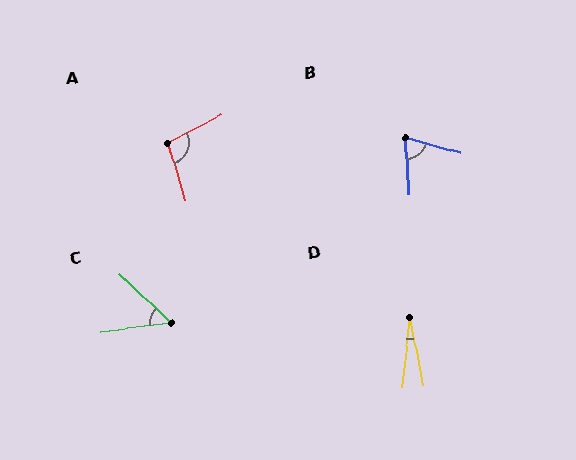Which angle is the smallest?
D, at approximately 18 degrees.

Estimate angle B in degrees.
Approximately 71 degrees.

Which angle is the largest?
A, at approximately 101 degrees.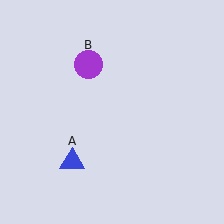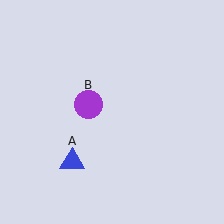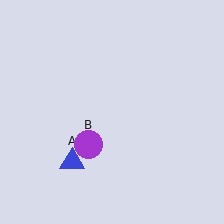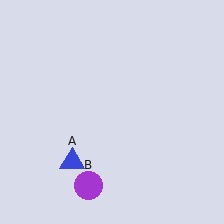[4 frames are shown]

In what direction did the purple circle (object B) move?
The purple circle (object B) moved down.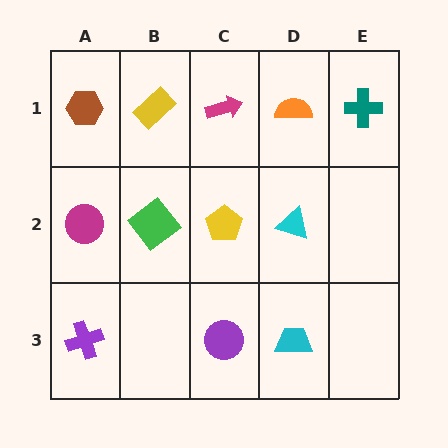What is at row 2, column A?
A magenta circle.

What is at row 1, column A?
A brown hexagon.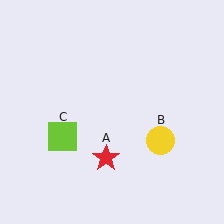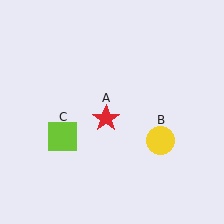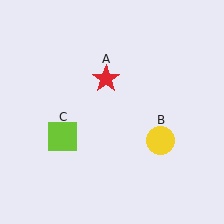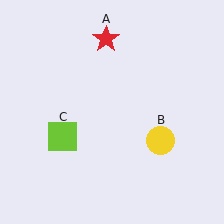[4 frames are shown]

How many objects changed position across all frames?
1 object changed position: red star (object A).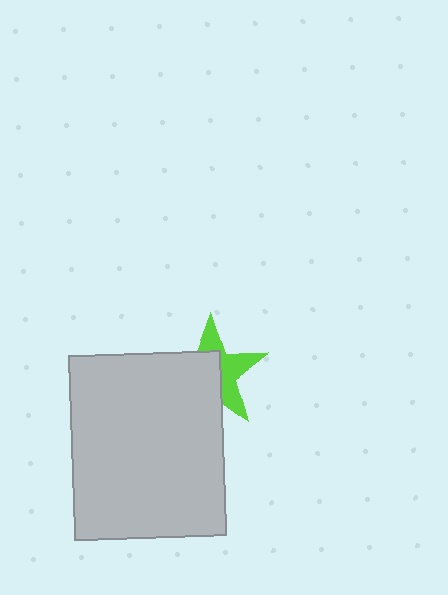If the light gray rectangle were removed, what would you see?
You would see the complete lime star.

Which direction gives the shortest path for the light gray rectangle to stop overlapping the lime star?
Moving toward the lower-left gives the shortest separation.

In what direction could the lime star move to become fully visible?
The lime star could move toward the upper-right. That would shift it out from behind the light gray rectangle entirely.